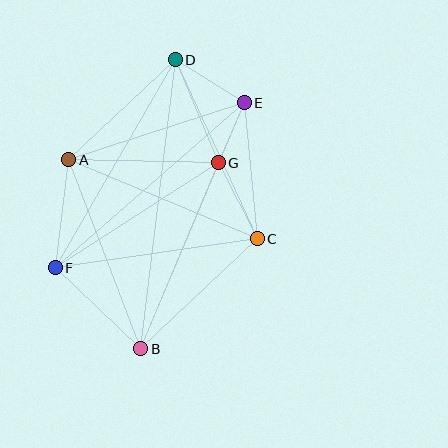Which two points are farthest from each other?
Points B and D are farthest from each other.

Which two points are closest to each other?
Points E and G are closest to each other.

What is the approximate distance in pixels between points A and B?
The distance between A and B is approximately 202 pixels.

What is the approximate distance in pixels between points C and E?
The distance between C and E is approximately 137 pixels.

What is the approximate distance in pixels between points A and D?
The distance between A and D is approximately 146 pixels.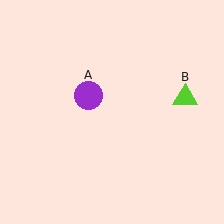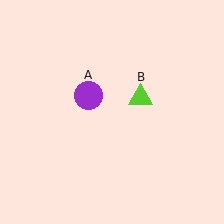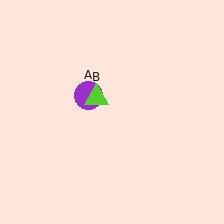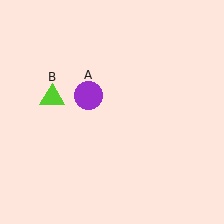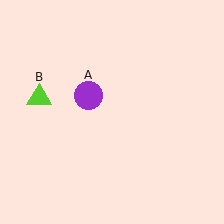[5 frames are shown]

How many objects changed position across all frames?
1 object changed position: lime triangle (object B).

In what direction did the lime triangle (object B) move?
The lime triangle (object B) moved left.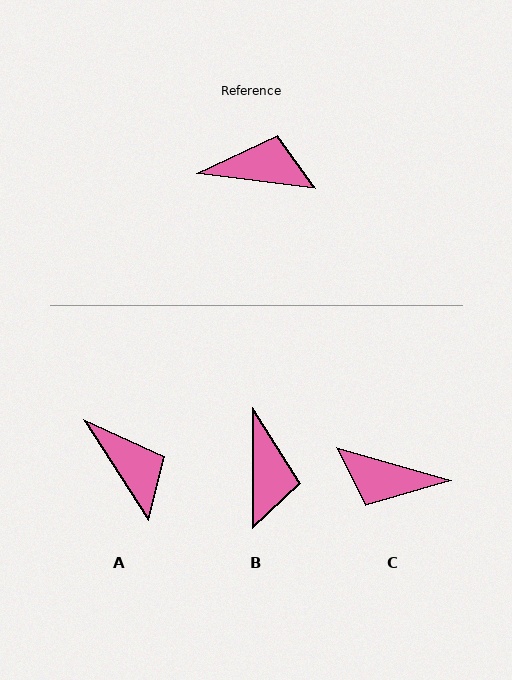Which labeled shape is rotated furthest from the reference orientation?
C, about 171 degrees away.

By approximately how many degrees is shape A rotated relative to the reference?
Approximately 50 degrees clockwise.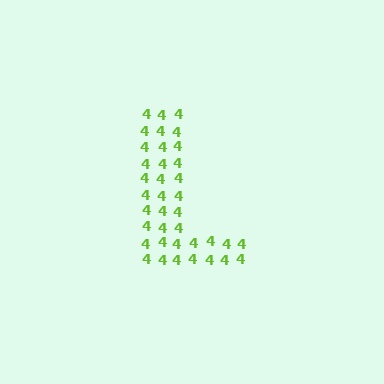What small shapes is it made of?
It is made of small digit 4's.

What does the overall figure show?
The overall figure shows the letter L.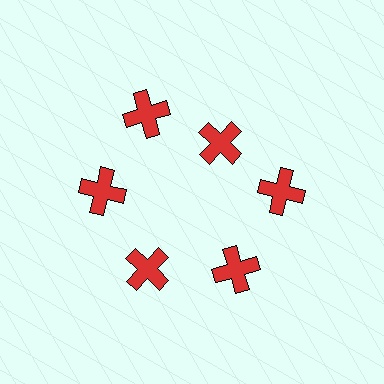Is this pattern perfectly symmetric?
No. The 6 red crosses are arranged in a ring, but one element near the 1 o'clock position is pulled inward toward the center, breaking the 6-fold rotational symmetry.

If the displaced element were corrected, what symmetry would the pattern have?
It would have 6-fold rotational symmetry — the pattern would map onto itself every 60 degrees.